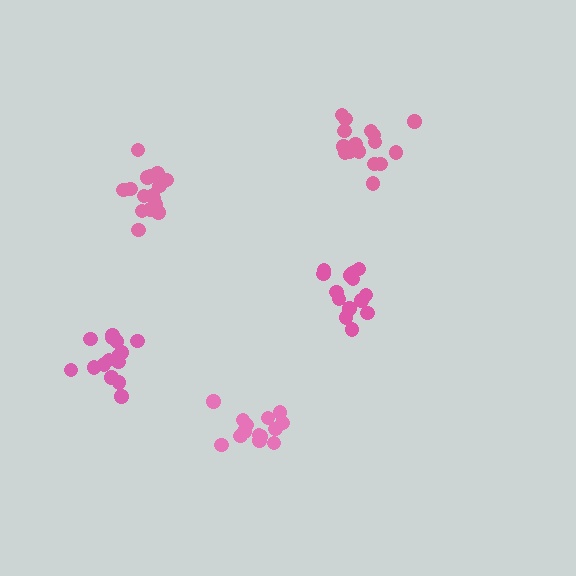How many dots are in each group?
Group 1: 15 dots, Group 2: 16 dots, Group 3: 14 dots, Group 4: 16 dots, Group 5: 16 dots (77 total).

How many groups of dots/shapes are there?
There are 5 groups.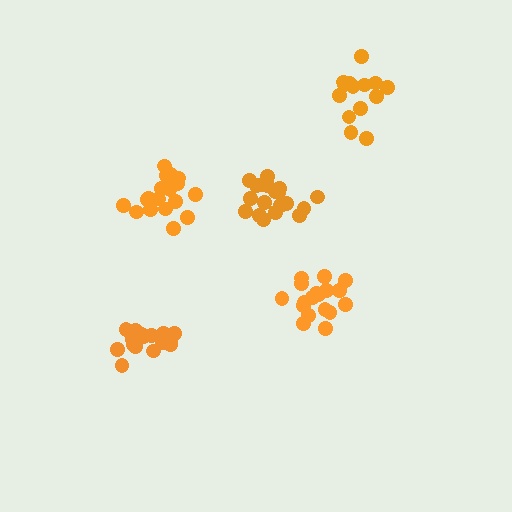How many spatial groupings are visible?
There are 5 spatial groupings.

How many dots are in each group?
Group 1: 19 dots, Group 2: 14 dots, Group 3: 17 dots, Group 4: 18 dots, Group 5: 19 dots (87 total).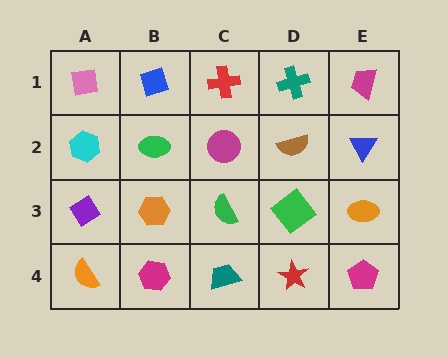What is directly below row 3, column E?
A magenta pentagon.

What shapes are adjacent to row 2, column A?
A pink square (row 1, column A), a purple diamond (row 3, column A), a green ellipse (row 2, column B).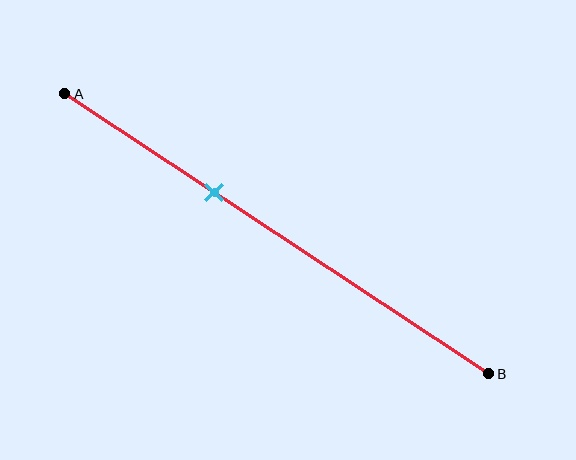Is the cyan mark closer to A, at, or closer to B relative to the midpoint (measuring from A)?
The cyan mark is closer to point A than the midpoint of segment AB.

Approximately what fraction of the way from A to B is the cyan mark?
The cyan mark is approximately 35% of the way from A to B.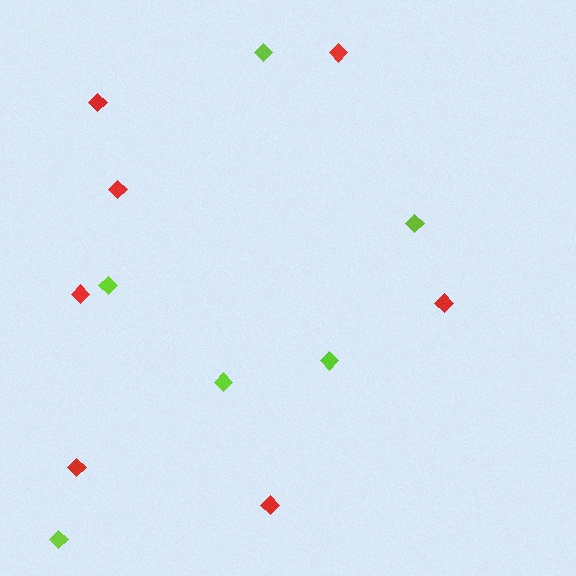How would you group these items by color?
There are 2 groups: one group of red diamonds (7) and one group of lime diamonds (6).